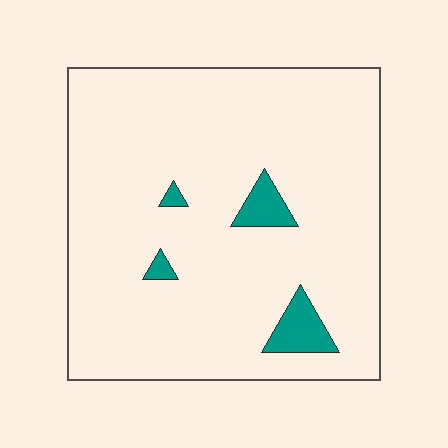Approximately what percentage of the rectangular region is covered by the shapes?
Approximately 5%.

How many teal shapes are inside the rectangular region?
4.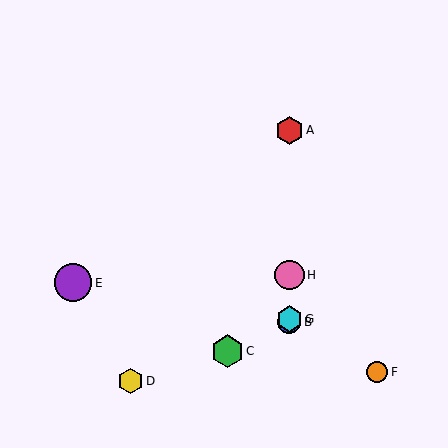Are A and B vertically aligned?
Yes, both are at x≈289.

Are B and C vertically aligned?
No, B is at x≈289 and C is at x≈227.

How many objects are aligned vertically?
4 objects (A, B, G, H) are aligned vertically.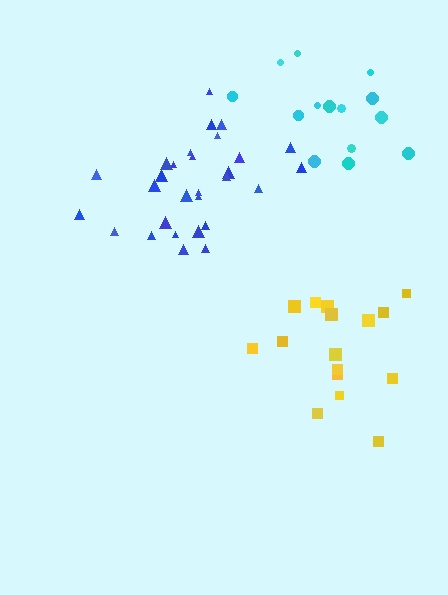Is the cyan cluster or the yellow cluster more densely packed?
Yellow.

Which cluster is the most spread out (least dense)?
Cyan.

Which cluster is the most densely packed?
Yellow.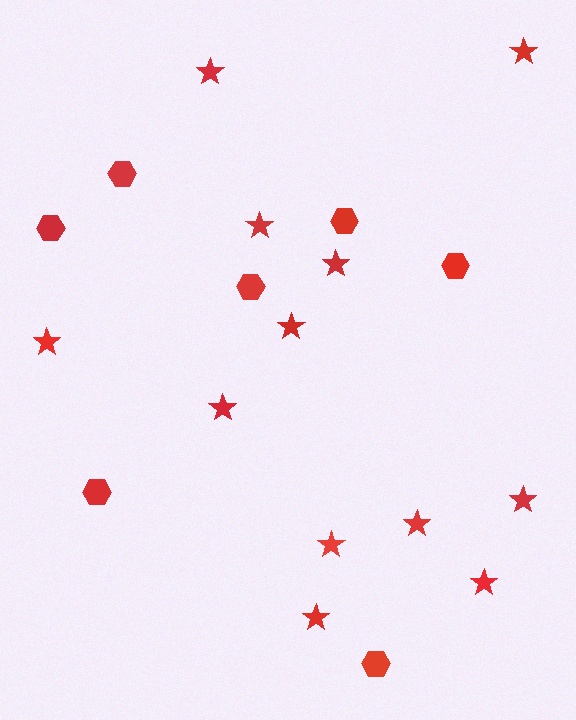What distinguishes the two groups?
There are 2 groups: one group of hexagons (7) and one group of stars (12).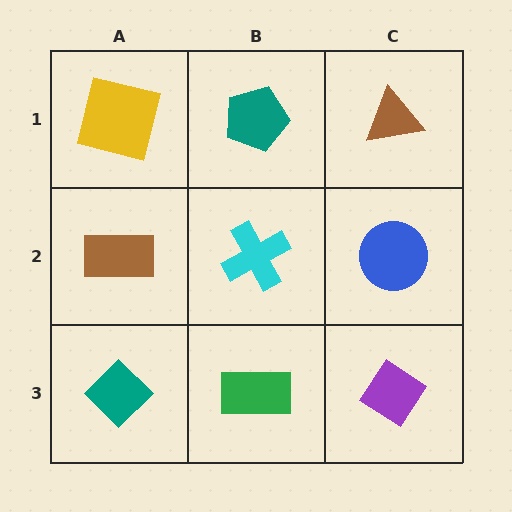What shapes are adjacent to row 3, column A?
A brown rectangle (row 2, column A), a green rectangle (row 3, column B).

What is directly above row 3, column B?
A cyan cross.